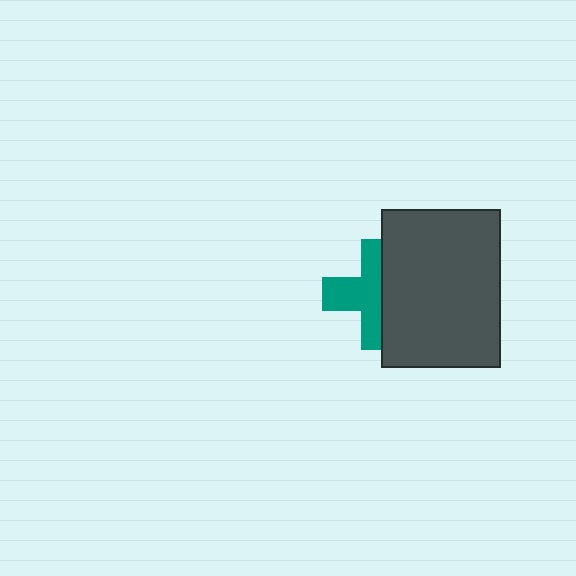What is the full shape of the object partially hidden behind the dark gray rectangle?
The partially hidden object is a teal cross.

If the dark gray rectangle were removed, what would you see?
You would see the complete teal cross.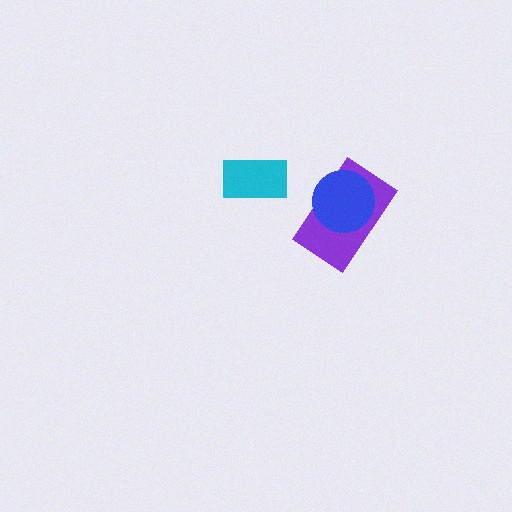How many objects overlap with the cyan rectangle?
0 objects overlap with the cyan rectangle.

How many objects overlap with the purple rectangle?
1 object overlaps with the purple rectangle.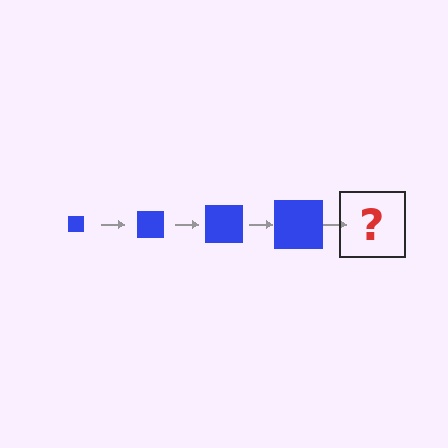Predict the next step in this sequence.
The next step is a blue square, larger than the previous one.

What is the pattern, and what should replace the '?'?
The pattern is that the square gets progressively larger each step. The '?' should be a blue square, larger than the previous one.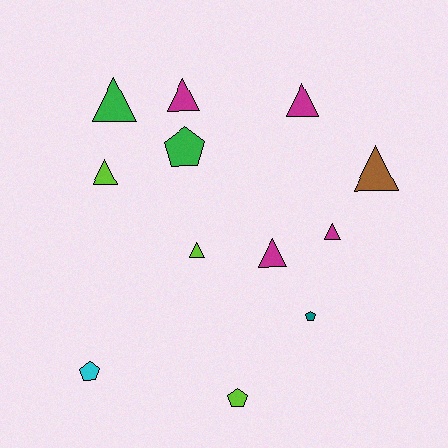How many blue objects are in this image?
There are no blue objects.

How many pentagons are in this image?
There are 4 pentagons.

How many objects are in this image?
There are 12 objects.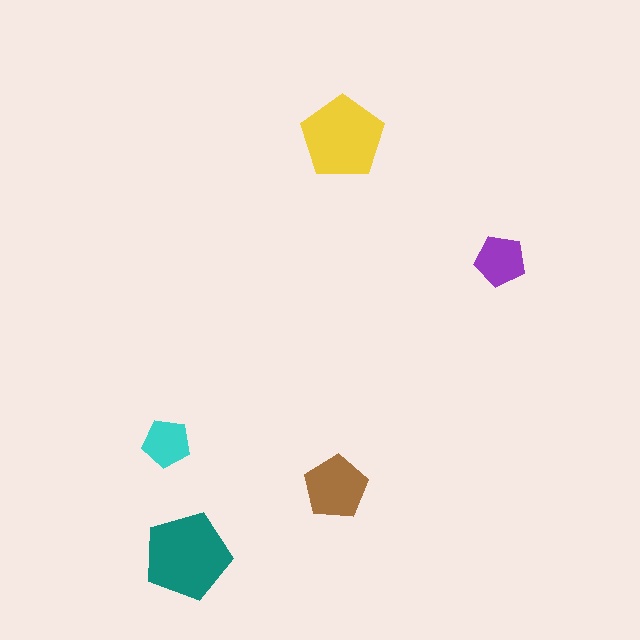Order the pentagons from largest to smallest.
the teal one, the yellow one, the brown one, the purple one, the cyan one.